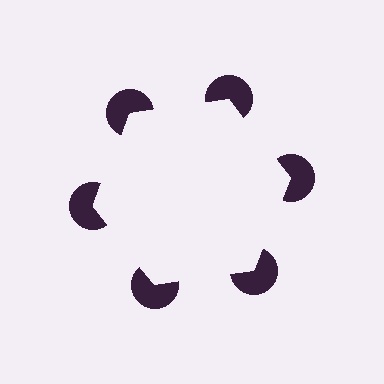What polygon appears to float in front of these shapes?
An illusory hexagon — its edges are inferred from the aligned wedge cuts in the pac-man discs, not physically drawn.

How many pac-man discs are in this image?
There are 6 — one at each vertex of the illusory hexagon.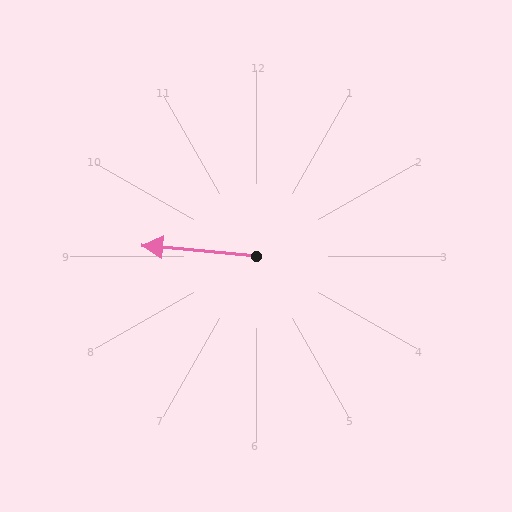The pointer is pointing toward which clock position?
Roughly 9 o'clock.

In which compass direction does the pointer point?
West.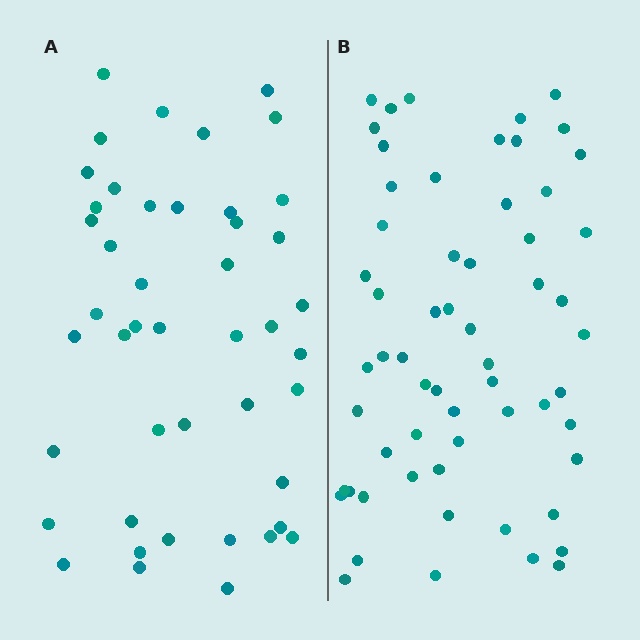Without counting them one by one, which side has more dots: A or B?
Region B (the right region) has more dots.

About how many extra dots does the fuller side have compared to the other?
Region B has approximately 15 more dots than region A.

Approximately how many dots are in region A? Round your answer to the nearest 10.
About 40 dots. (The exact count is 45, which rounds to 40.)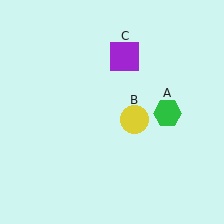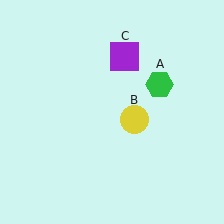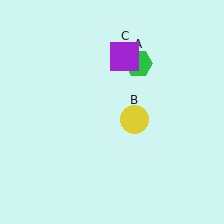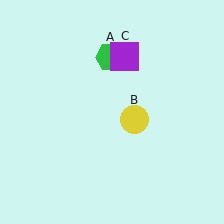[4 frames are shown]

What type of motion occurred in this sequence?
The green hexagon (object A) rotated counterclockwise around the center of the scene.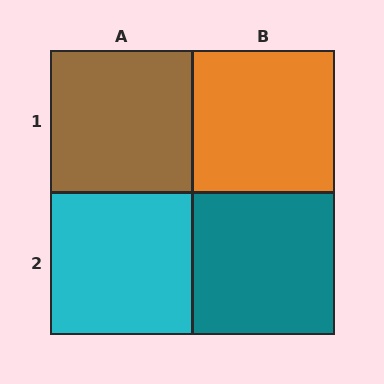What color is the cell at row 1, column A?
Brown.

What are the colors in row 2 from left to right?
Cyan, teal.